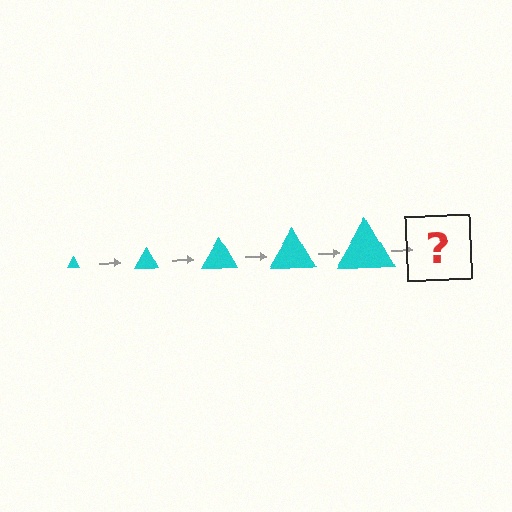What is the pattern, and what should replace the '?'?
The pattern is that the triangle gets progressively larger each step. The '?' should be a cyan triangle, larger than the previous one.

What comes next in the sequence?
The next element should be a cyan triangle, larger than the previous one.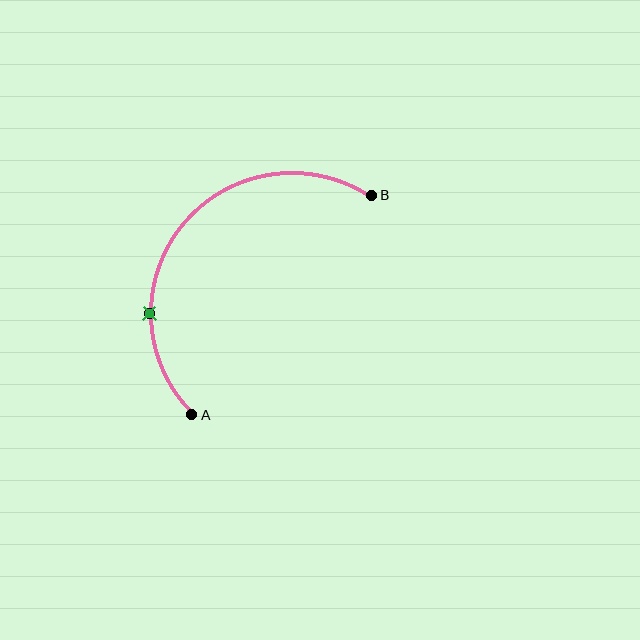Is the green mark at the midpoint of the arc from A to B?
No. The green mark lies on the arc but is closer to endpoint A. The arc midpoint would be at the point on the curve equidistant along the arc from both A and B.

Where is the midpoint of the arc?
The arc midpoint is the point on the curve farthest from the straight line joining A and B. It sits above and to the left of that line.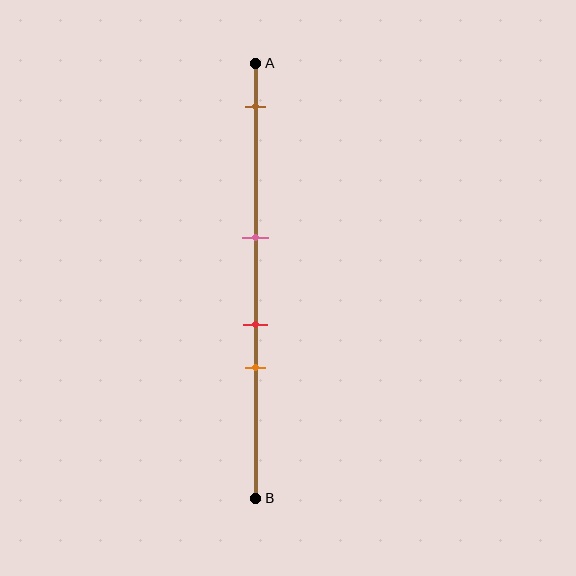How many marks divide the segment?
There are 4 marks dividing the segment.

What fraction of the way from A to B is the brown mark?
The brown mark is approximately 10% (0.1) of the way from A to B.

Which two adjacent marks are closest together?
The red and orange marks are the closest adjacent pair.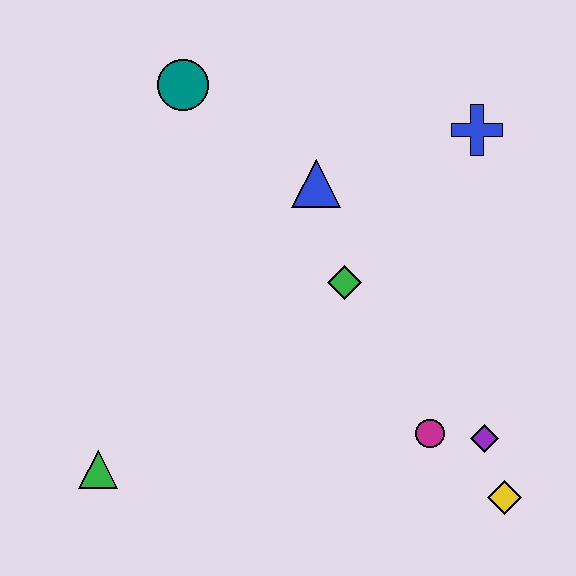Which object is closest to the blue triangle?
The green diamond is closest to the blue triangle.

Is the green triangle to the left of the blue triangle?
Yes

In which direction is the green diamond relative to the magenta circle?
The green diamond is above the magenta circle.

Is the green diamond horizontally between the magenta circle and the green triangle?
Yes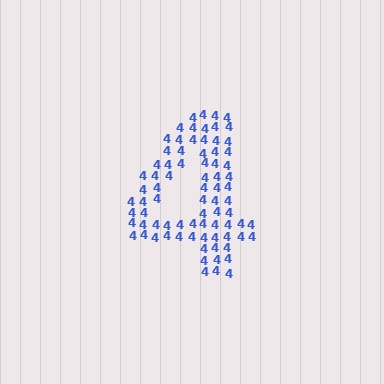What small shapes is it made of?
It is made of small digit 4's.